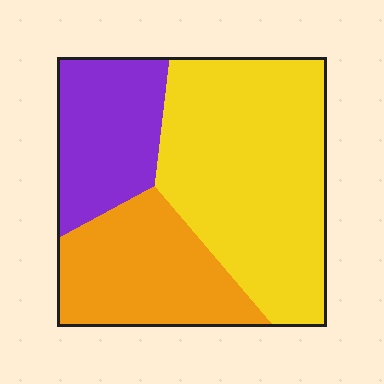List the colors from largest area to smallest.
From largest to smallest: yellow, orange, purple.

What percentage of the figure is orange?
Orange takes up about one quarter (1/4) of the figure.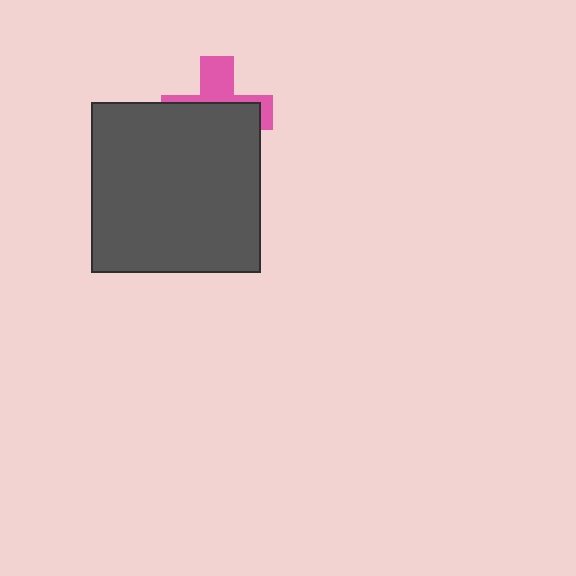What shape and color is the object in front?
The object in front is a dark gray square.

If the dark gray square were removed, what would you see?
You would see the complete pink cross.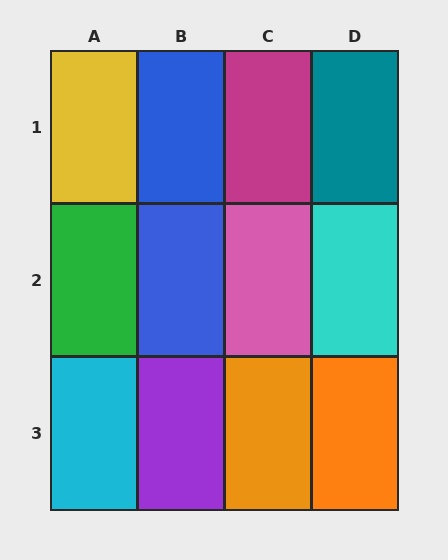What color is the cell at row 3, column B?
Purple.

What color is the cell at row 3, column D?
Orange.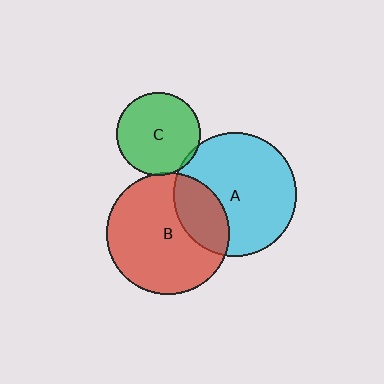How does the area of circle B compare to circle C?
Approximately 2.2 times.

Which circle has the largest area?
Circle A (cyan).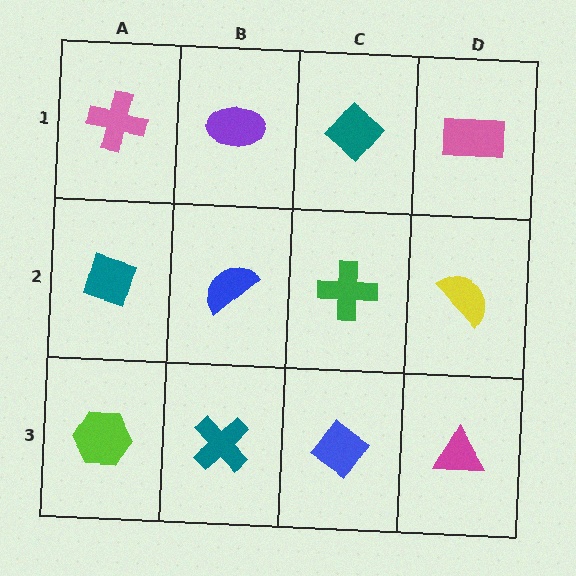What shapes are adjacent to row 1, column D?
A yellow semicircle (row 2, column D), a teal diamond (row 1, column C).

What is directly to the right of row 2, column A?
A blue semicircle.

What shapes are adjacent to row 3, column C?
A green cross (row 2, column C), a teal cross (row 3, column B), a magenta triangle (row 3, column D).